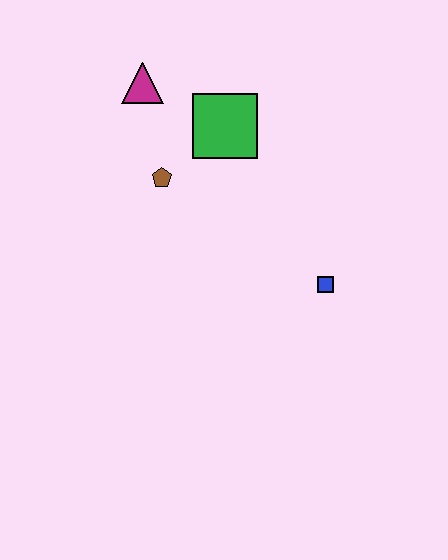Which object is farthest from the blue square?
The magenta triangle is farthest from the blue square.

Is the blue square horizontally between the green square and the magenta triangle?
No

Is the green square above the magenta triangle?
No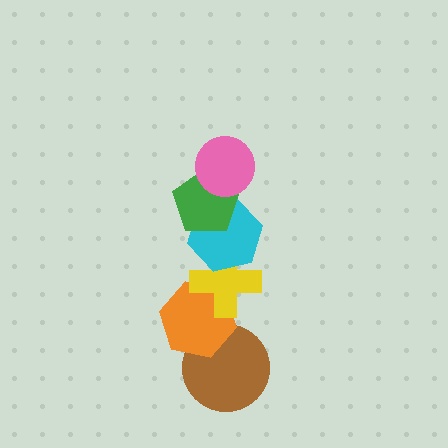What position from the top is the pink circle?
The pink circle is 1st from the top.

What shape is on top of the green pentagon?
The pink circle is on top of the green pentagon.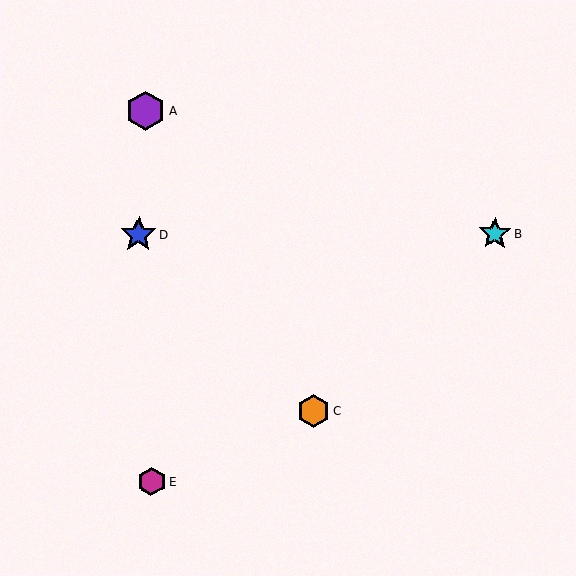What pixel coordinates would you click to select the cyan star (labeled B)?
Click at (495, 233) to select the cyan star B.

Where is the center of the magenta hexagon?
The center of the magenta hexagon is at (151, 482).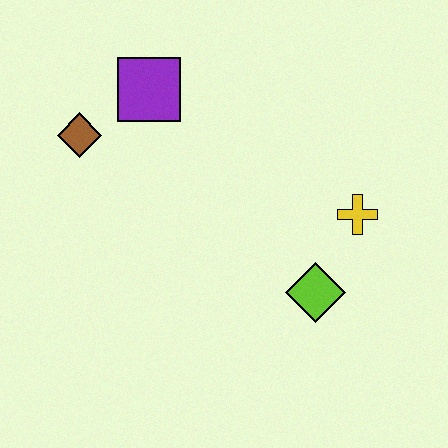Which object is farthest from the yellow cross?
The brown diamond is farthest from the yellow cross.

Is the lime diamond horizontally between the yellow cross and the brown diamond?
Yes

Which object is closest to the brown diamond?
The purple square is closest to the brown diamond.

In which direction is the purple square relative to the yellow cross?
The purple square is to the left of the yellow cross.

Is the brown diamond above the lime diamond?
Yes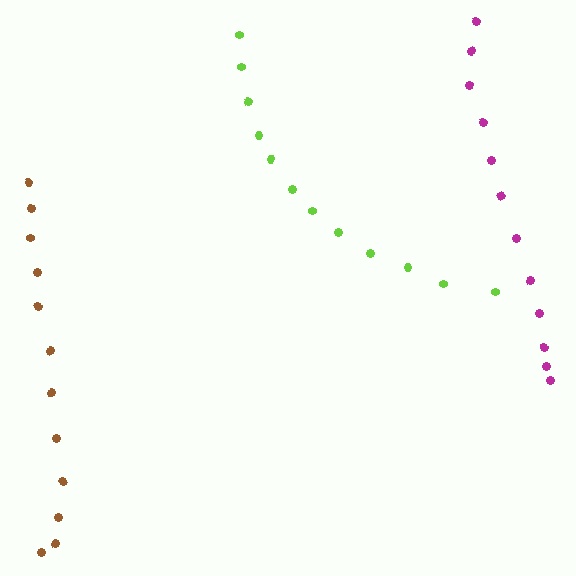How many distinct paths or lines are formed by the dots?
There are 3 distinct paths.